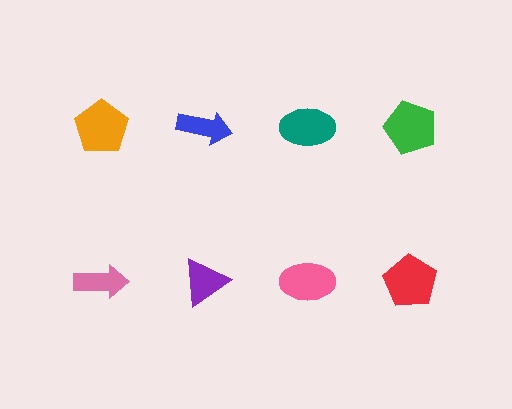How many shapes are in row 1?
4 shapes.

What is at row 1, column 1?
An orange pentagon.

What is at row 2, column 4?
A red pentagon.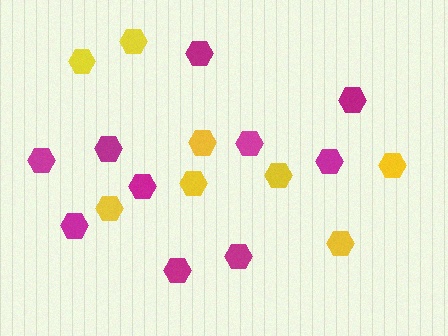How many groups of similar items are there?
There are 2 groups: one group of magenta hexagons (10) and one group of yellow hexagons (8).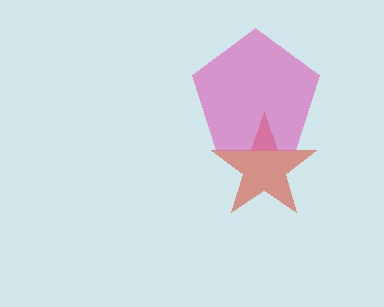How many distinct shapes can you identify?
There are 2 distinct shapes: a red star, a pink pentagon.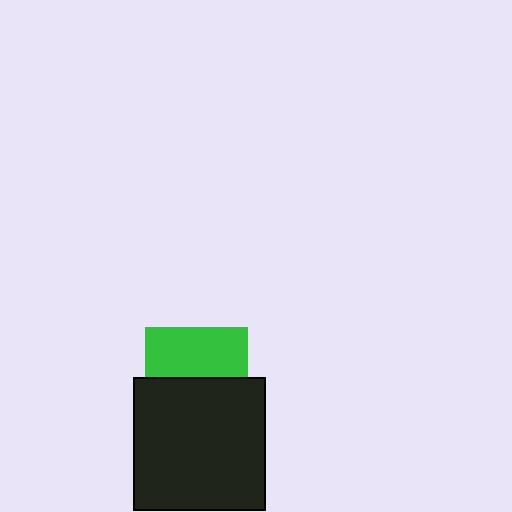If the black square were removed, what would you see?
You would see the complete green square.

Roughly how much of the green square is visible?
About half of it is visible (roughly 48%).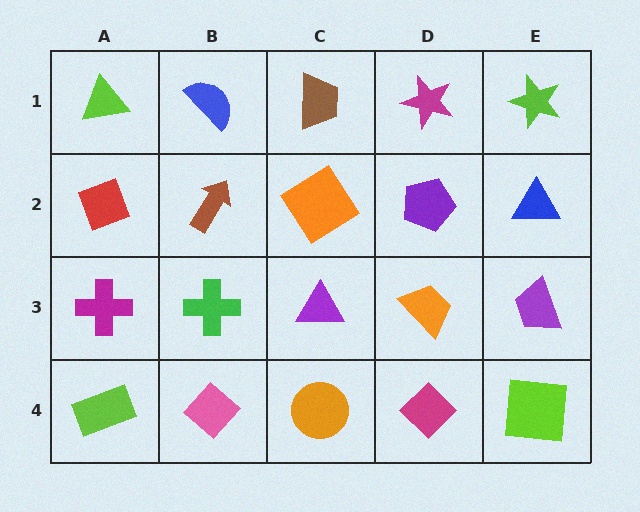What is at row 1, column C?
A brown trapezoid.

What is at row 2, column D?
A purple pentagon.